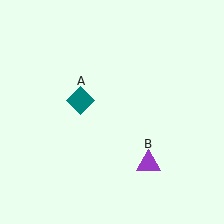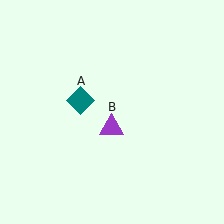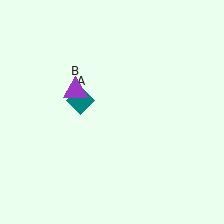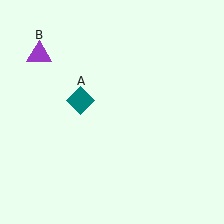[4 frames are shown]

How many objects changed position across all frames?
1 object changed position: purple triangle (object B).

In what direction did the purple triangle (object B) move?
The purple triangle (object B) moved up and to the left.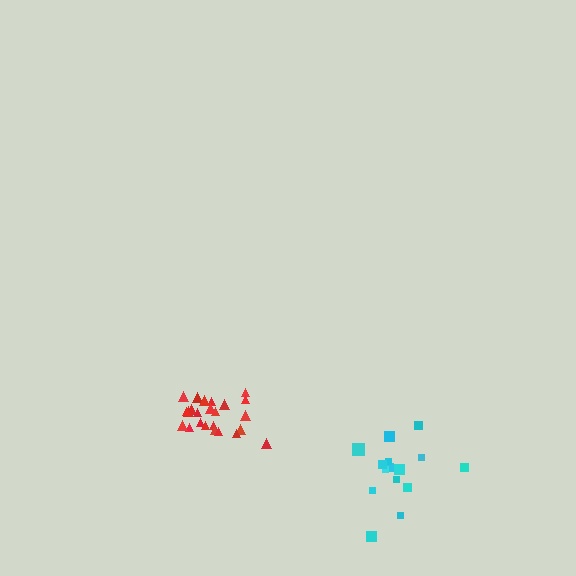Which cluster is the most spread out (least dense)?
Cyan.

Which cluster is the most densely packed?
Red.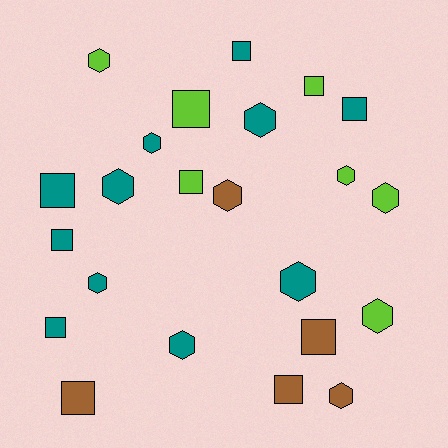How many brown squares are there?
There are 3 brown squares.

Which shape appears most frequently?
Hexagon, with 12 objects.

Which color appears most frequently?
Teal, with 11 objects.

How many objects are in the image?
There are 23 objects.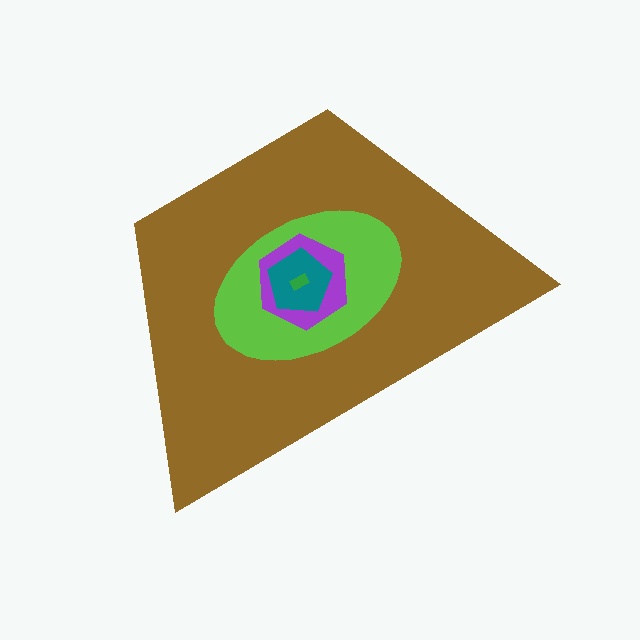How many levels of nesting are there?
5.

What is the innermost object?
The green rectangle.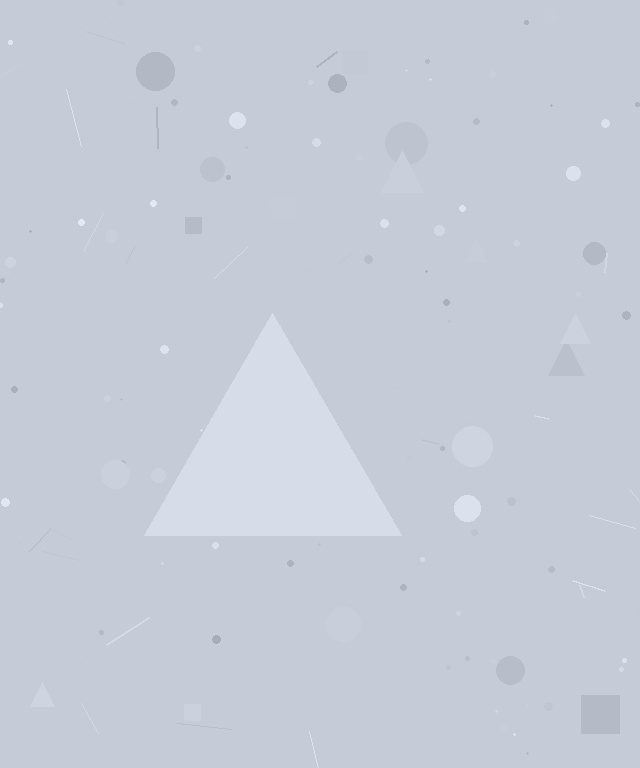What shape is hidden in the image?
A triangle is hidden in the image.